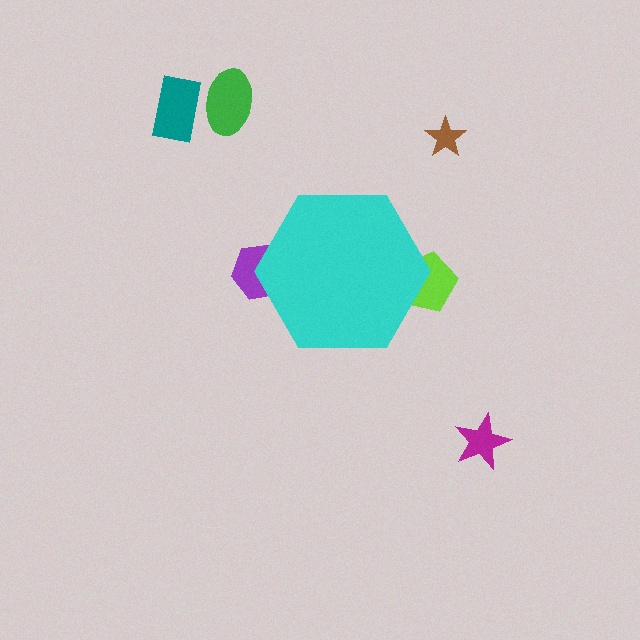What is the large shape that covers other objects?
A cyan hexagon.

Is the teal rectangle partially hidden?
No, the teal rectangle is fully visible.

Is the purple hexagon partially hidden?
Yes, the purple hexagon is partially hidden behind the cyan hexagon.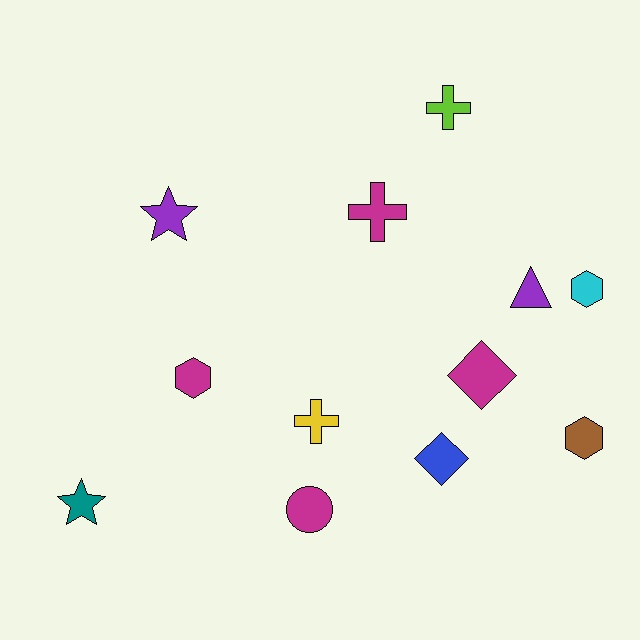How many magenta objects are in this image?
There are 4 magenta objects.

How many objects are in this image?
There are 12 objects.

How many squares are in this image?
There are no squares.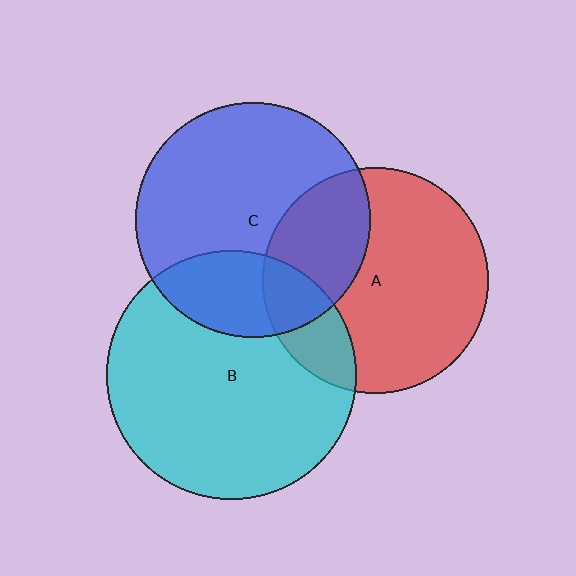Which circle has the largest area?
Circle B (cyan).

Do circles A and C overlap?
Yes.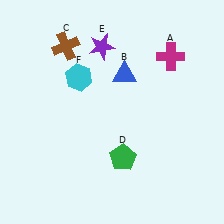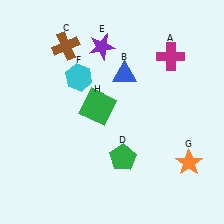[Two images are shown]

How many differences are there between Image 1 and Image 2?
There are 2 differences between the two images.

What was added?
An orange star (G), a green square (H) were added in Image 2.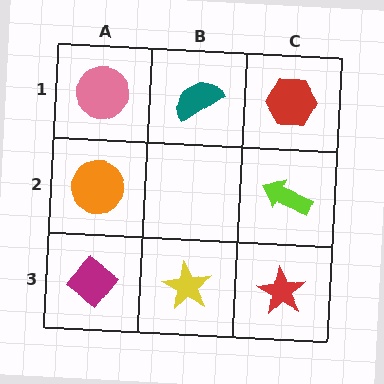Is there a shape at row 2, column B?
No, that cell is empty.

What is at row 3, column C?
A red star.